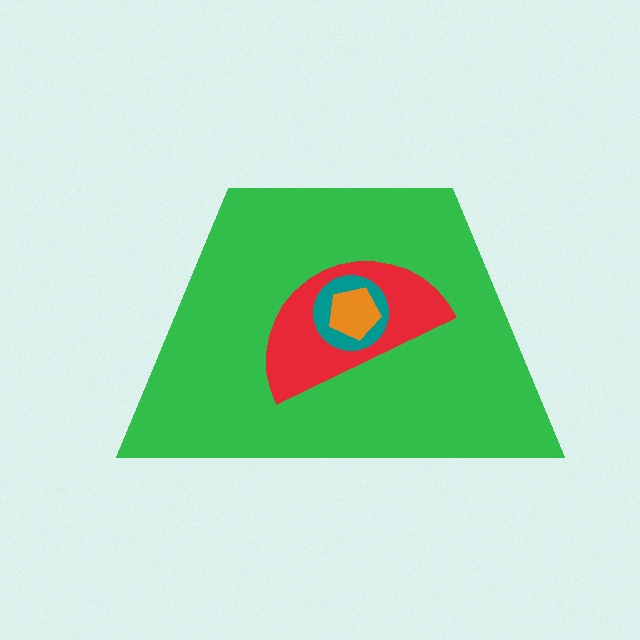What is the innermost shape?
The orange pentagon.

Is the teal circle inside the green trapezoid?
Yes.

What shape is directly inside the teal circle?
The orange pentagon.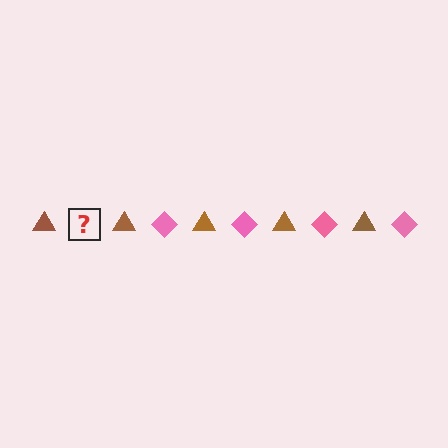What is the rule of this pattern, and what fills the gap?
The rule is that the pattern alternates between brown triangle and pink diamond. The gap should be filled with a pink diamond.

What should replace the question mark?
The question mark should be replaced with a pink diamond.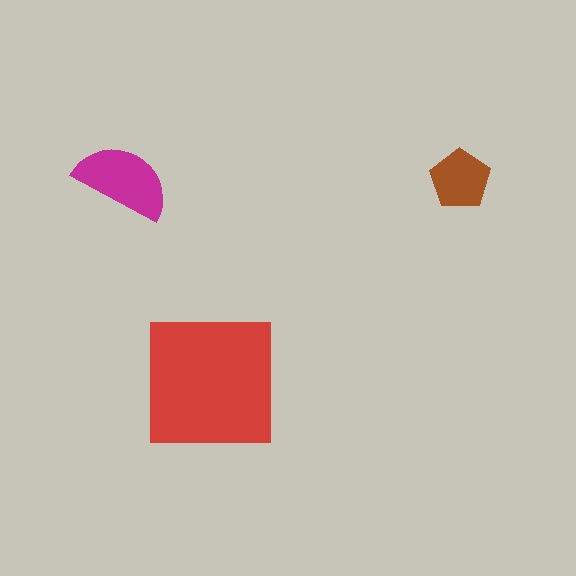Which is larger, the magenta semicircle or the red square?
The red square.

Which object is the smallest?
The brown pentagon.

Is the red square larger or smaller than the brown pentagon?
Larger.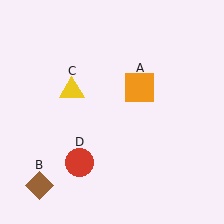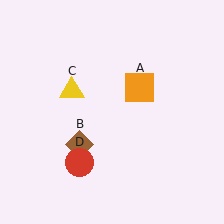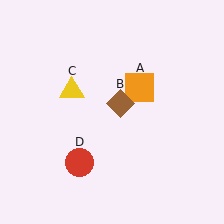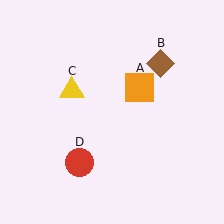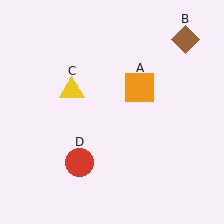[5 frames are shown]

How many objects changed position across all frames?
1 object changed position: brown diamond (object B).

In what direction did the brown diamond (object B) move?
The brown diamond (object B) moved up and to the right.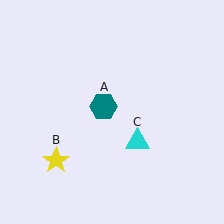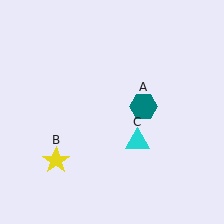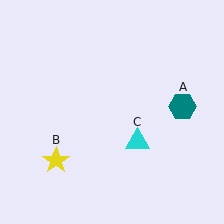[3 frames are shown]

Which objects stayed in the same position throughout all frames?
Yellow star (object B) and cyan triangle (object C) remained stationary.